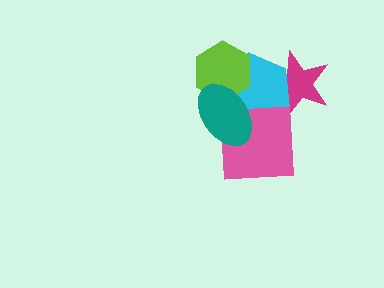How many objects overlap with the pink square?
2 objects overlap with the pink square.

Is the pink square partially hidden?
Yes, it is partially covered by another shape.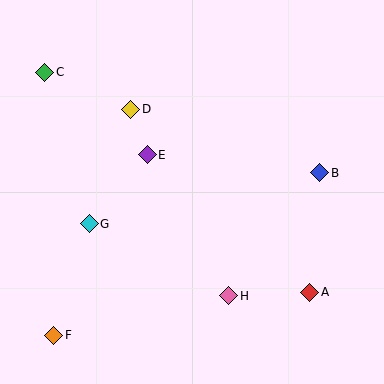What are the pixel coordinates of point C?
Point C is at (45, 72).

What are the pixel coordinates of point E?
Point E is at (147, 155).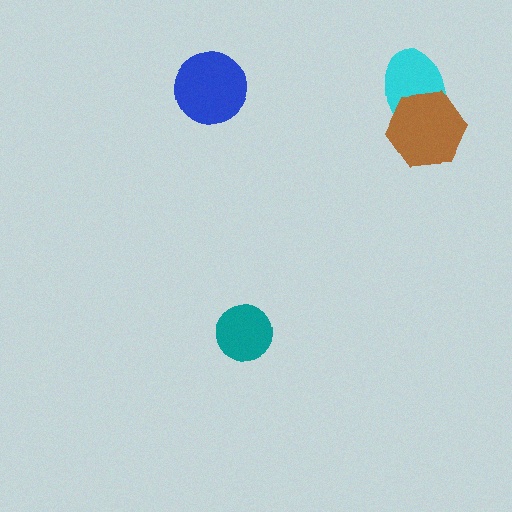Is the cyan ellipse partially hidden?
Yes, it is partially covered by another shape.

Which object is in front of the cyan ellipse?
The brown hexagon is in front of the cyan ellipse.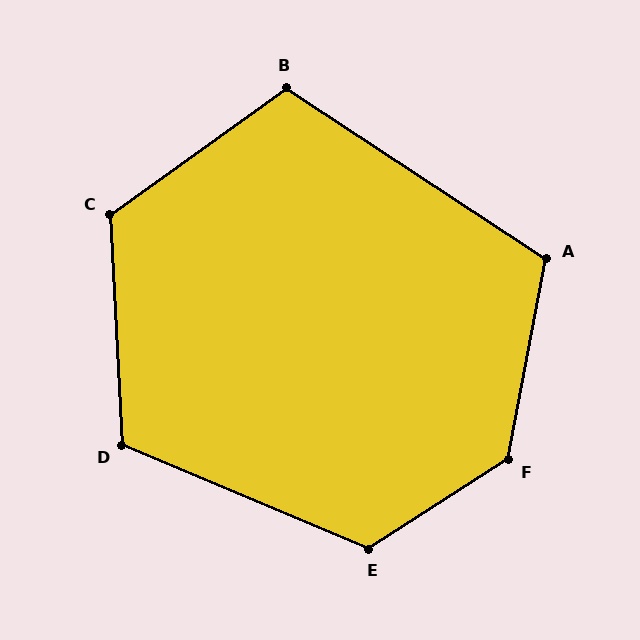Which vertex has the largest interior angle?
F, at approximately 133 degrees.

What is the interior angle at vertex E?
Approximately 124 degrees (obtuse).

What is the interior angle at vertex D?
Approximately 116 degrees (obtuse).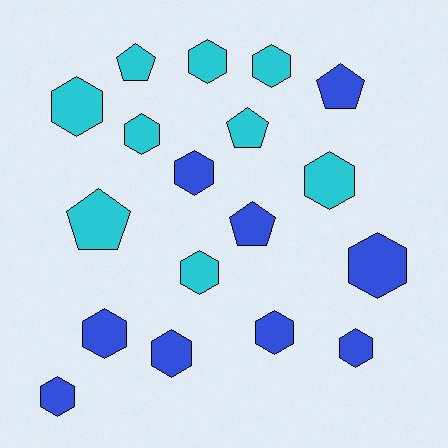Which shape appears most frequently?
Hexagon, with 13 objects.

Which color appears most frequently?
Blue, with 9 objects.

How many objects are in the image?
There are 18 objects.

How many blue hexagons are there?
There are 7 blue hexagons.